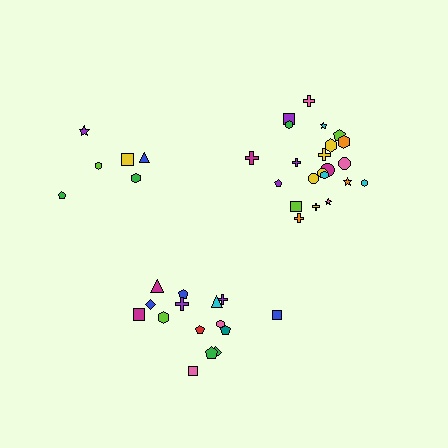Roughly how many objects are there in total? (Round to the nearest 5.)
Roughly 45 objects in total.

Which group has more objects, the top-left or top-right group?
The top-right group.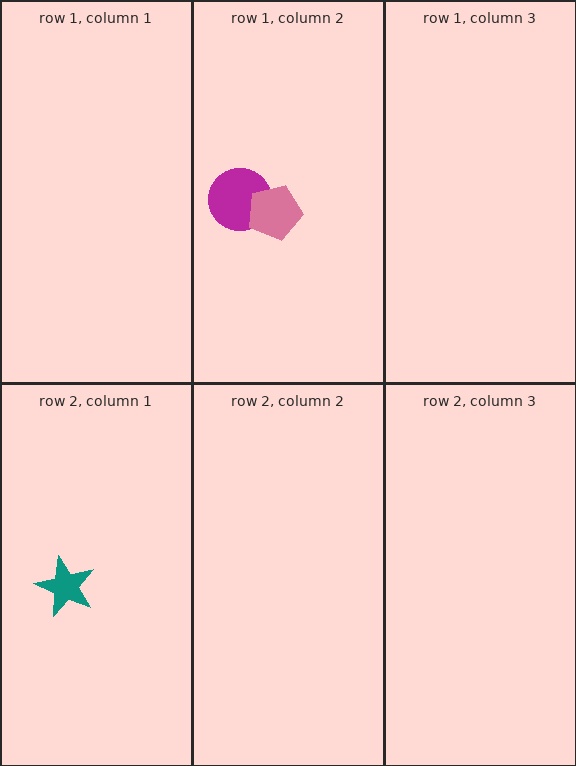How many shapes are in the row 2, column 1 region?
1.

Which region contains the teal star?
The row 2, column 1 region.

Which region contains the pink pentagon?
The row 1, column 2 region.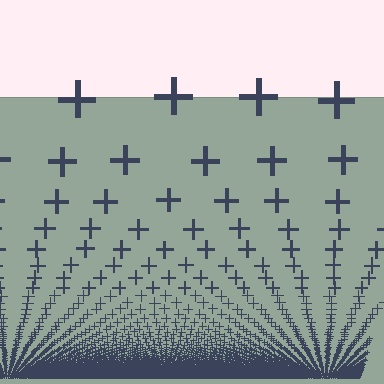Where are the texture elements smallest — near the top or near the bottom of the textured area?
Near the bottom.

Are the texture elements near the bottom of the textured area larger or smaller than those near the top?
Smaller. The gradient is inverted — elements near the bottom are smaller and denser.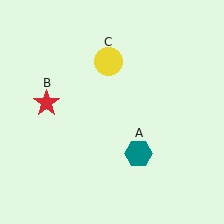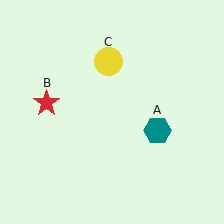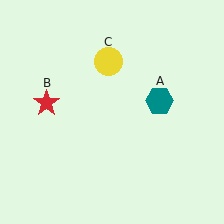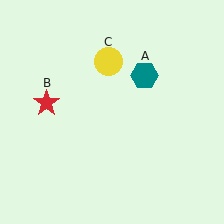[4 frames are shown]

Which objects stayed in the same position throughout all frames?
Red star (object B) and yellow circle (object C) remained stationary.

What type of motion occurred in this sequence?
The teal hexagon (object A) rotated counterclockwise around the center of the scene.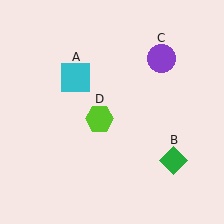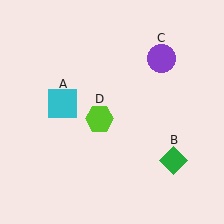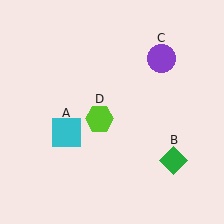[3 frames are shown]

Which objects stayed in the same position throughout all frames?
Green diamond (object B) and purple circle (object C) and lime hexagon (object D) remained stationary.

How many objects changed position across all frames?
1 object changed position: cyan square (object A).